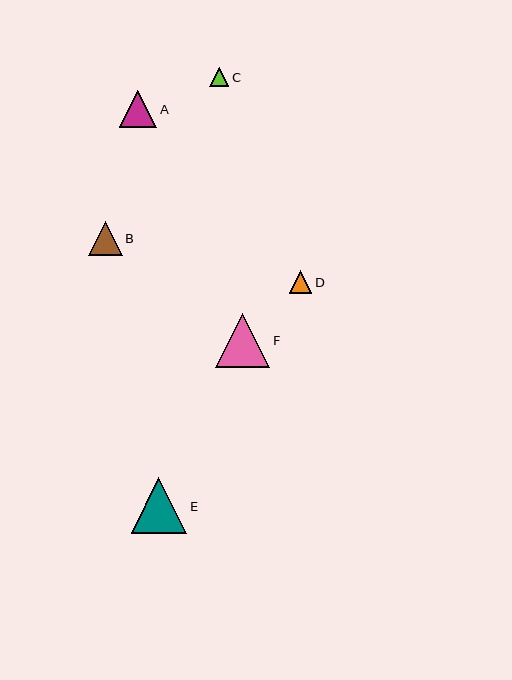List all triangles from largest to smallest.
From largest to smallest: E, F, A, B, D, C.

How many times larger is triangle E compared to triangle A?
Triangle E is approximately 1.5 times the size of triangle A.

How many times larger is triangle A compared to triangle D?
Triangle A is approximately 1.7 times the size of triangle D.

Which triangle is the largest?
Triangle E is the largest with a size of approximately 55 pixels.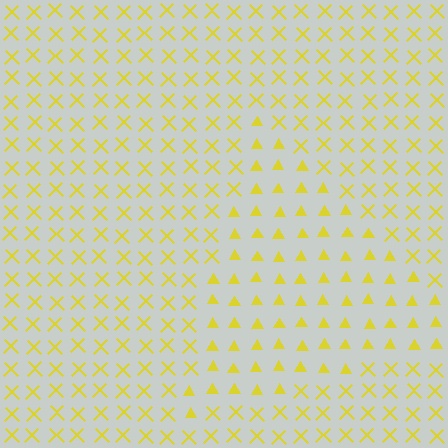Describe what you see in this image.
The image is filled with small yellow elements arranged in a uniform grid. A triangle-shaped region contains triangles, while the surrounding area contains X marks. The boundary is defined purely by the change in element shape.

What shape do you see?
I see a triangle.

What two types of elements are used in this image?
The image uses triangles inside the triangle region and X marks outside it.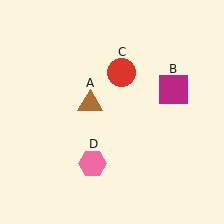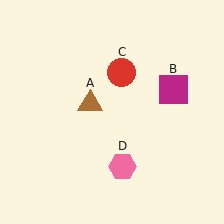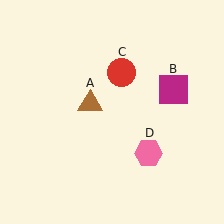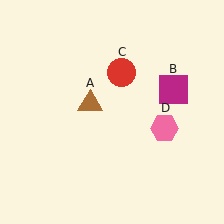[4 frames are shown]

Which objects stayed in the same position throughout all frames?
Brown triangle (object A) and magenta square (object B) and red circle (object C) remained stationary.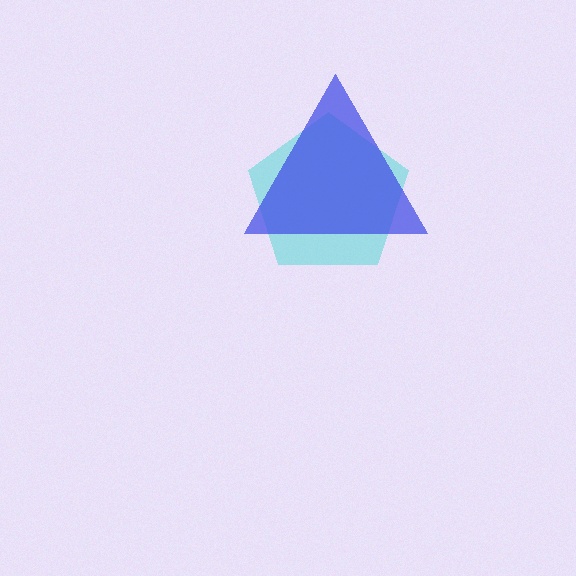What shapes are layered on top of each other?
The layered shapes are: a cyan pentagon, a blue triangle.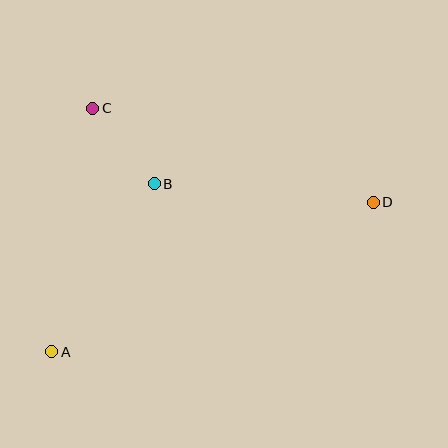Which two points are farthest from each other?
Points A and D are farthest from each other.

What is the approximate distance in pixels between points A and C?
The distance between A and C is approximately 247 pixels.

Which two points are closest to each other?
Points B and C are closest to each other.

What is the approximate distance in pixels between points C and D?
The distance between C and D is approximately 296 pixels.